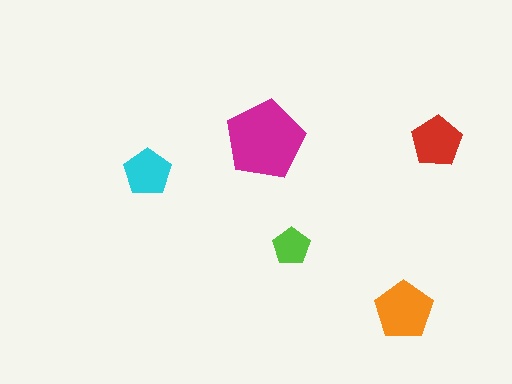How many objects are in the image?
There are 5 objects in the image.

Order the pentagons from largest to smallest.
the magenta one, the orange one, the red one, the cyan one, the lime one.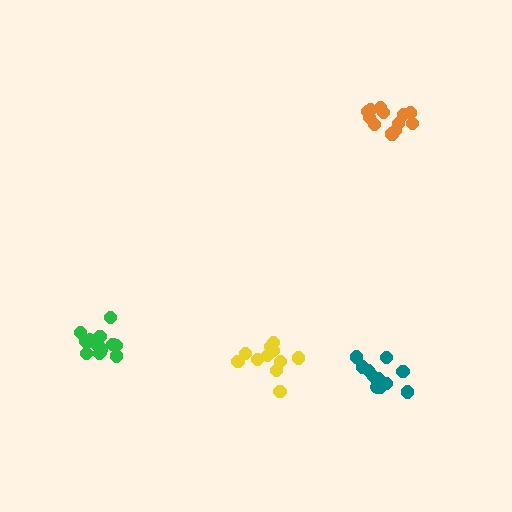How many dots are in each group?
Group 1: 11 dots, Group 2: 13 dots, Group 3: 16 dots, Group 4: 11 dots (51 total).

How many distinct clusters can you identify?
There are 4 distinct clusters.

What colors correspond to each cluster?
The clusters are colored: yellow, orange, green, teal.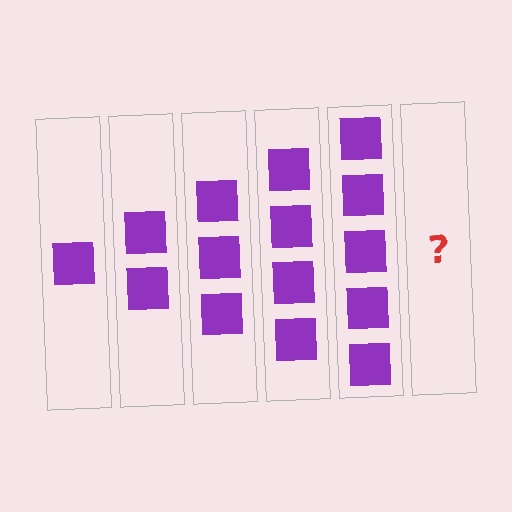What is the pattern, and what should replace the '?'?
The pattern is that each step adds one more square. The '?' should be 6 squares.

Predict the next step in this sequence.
The next step is 6 squares.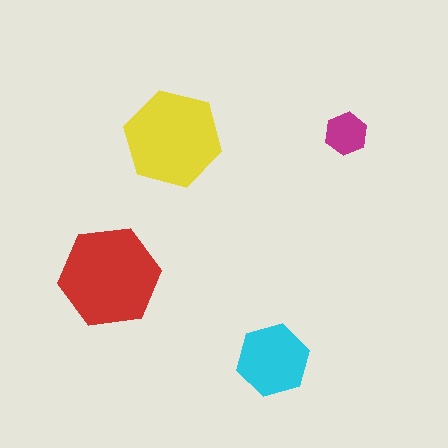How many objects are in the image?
There are 4 objects in the image.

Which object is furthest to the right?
The magenta hexagon is rightmost.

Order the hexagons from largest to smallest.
the red one, the yellow one, the cyan one, the magenta one.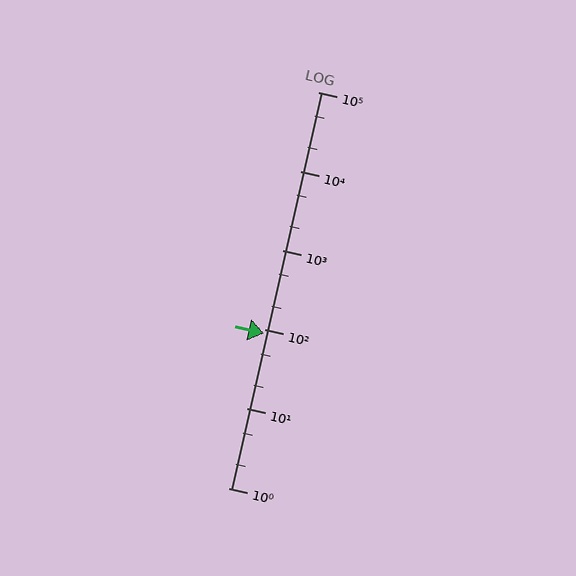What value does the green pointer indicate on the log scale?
The pointer indicates approximately 90.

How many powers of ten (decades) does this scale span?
The scale spans 5 decades, from 1 to 100000.